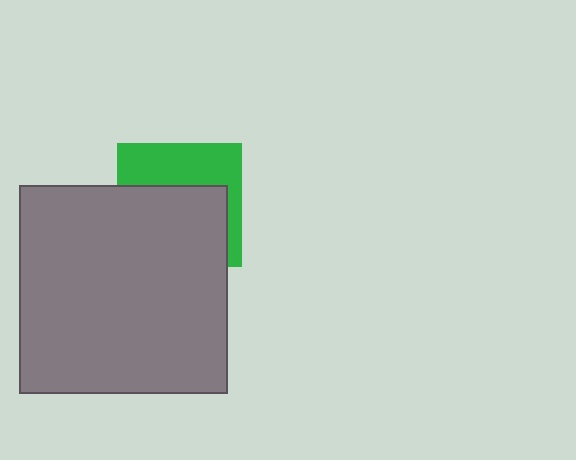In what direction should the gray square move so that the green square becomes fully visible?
The gray square should move down. That is the shortest direction to clear the overlap and leave the green square fully visible.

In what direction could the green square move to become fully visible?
The green square could move up. That would shift it out from behind the gray square entirely.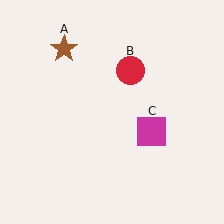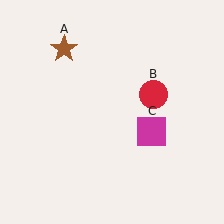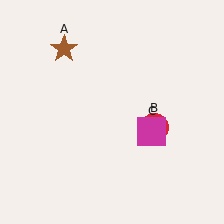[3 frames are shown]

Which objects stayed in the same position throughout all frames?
Brown star (object A) and magenta square (object C) remained stationary.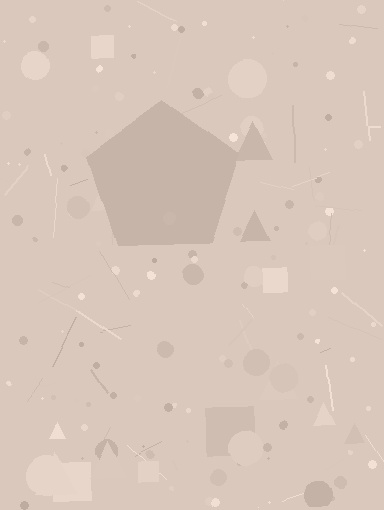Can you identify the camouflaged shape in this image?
The camouflaged shape is a pentagon.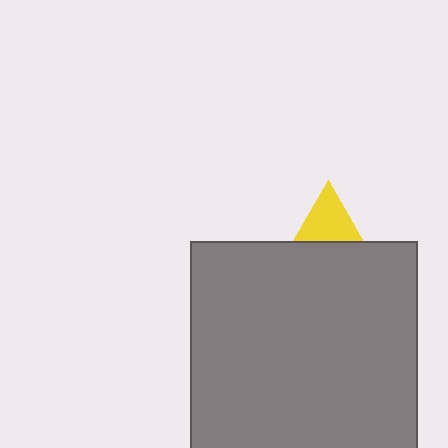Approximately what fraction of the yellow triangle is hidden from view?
Roughly 62% of the yellow triangle is hidden behind the gray square.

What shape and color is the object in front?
The object in front is a gray square.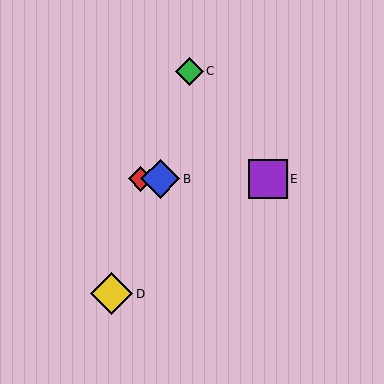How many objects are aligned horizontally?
3 objects (A, B, E) are aligned horizontally.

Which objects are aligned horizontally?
Objects A, B, E are aligned horizontally.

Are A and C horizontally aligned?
No, A is at y≈179 and C is at y≈71.